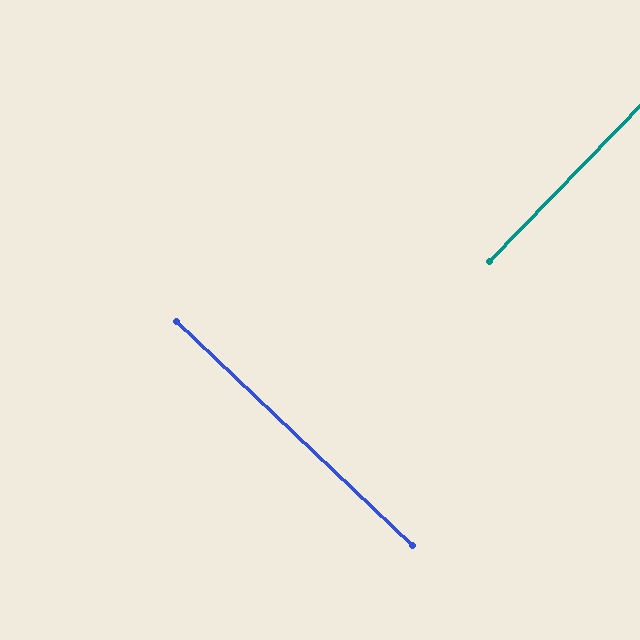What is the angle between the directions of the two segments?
Approximately 89 degrees.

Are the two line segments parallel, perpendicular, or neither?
Perpendicular — they meet at approximately 89°.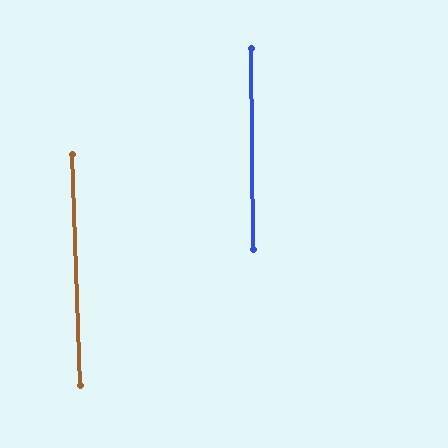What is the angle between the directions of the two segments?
Approximately 1 degree.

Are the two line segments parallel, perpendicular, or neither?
Parallel — their directions differ by only 1.4°.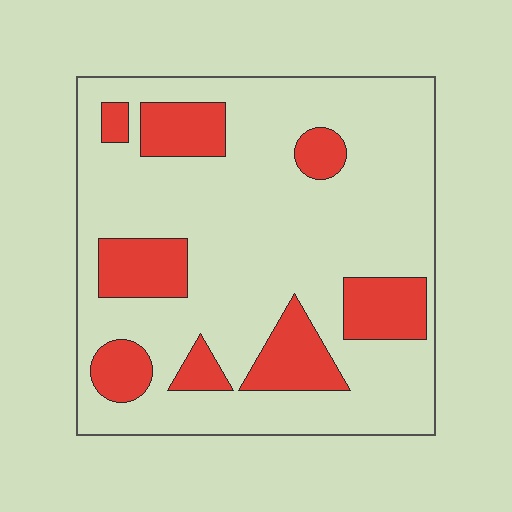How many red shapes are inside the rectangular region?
8.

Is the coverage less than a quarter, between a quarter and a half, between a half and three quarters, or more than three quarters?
Less than a quarter.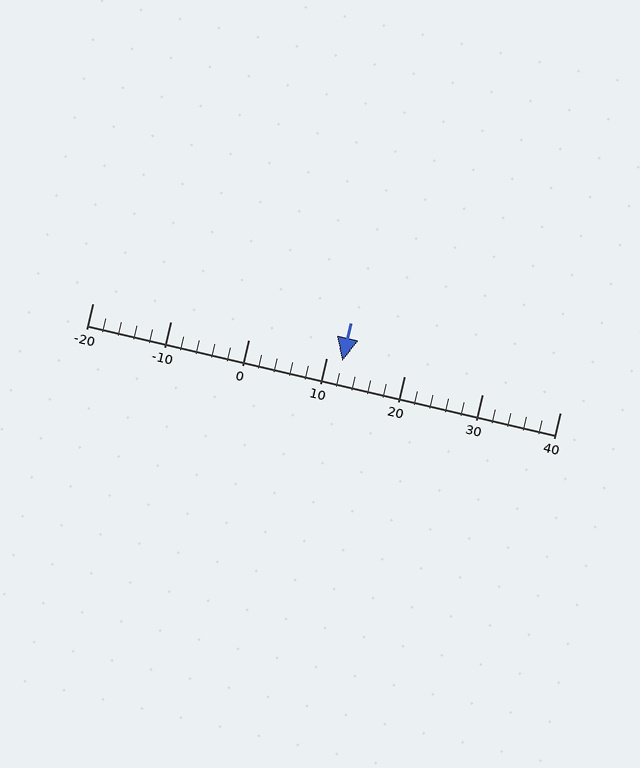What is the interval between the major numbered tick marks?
The major tick marks are spaced 10 units apart.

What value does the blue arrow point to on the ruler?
The blue arrow points to approximately 12.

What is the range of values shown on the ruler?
The ruler shows values from -20 to 40.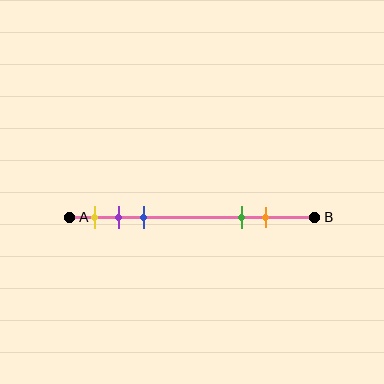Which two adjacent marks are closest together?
The purple and blue marks are the closest adjacent pair.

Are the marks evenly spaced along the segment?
No, the marks are not evenly spaced.